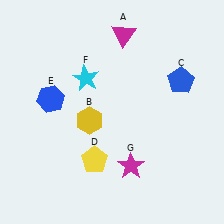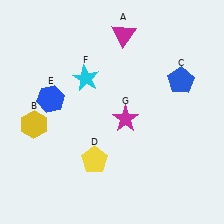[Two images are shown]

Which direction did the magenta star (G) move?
The magenta star (G) moved up.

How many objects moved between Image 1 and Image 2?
2 objects moved between the two images.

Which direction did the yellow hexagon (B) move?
The yellow hexagon (B) moved left.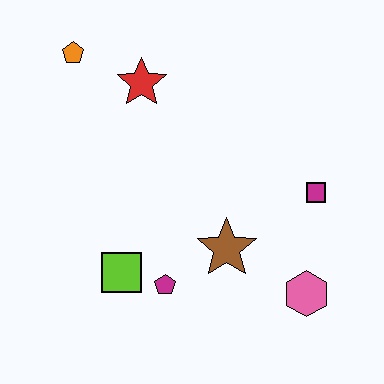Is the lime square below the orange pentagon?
Yes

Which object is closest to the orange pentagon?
The red star is closest to the orange pentagon.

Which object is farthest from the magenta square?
The orange pentagon is farthest from the magenta square.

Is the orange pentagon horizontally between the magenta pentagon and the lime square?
No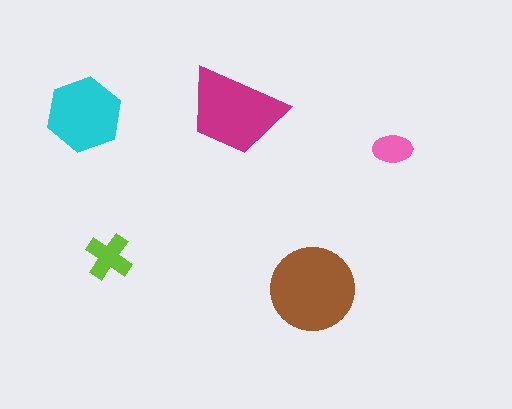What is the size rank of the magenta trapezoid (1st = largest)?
2nd.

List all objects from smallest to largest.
The pink ellipse, the lime cross, the cyan hexagon, the magenta trapezoid, the brown circle.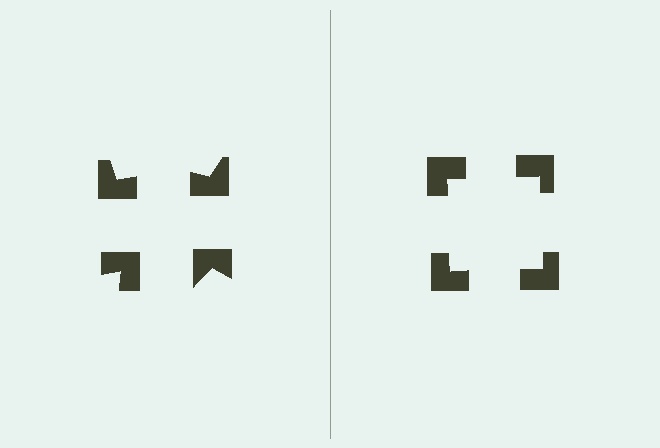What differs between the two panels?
The notched squares are positioned identically on both sides; only the wedge orientations differ. On the right they align to a square; on the left they are misaligned.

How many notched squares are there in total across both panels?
8 — 4 on each side.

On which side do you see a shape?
An illusory square appears on the right side. On the left side the wedge cuts are rotated, so no coherent shape forms.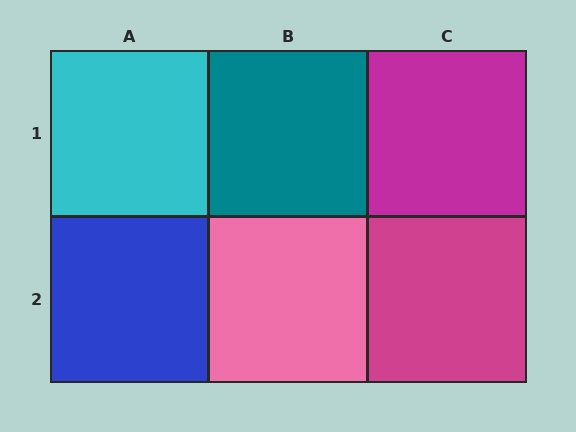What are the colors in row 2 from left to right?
Blue, pink, magenta.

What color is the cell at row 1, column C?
Magenta.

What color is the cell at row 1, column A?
Cyan.